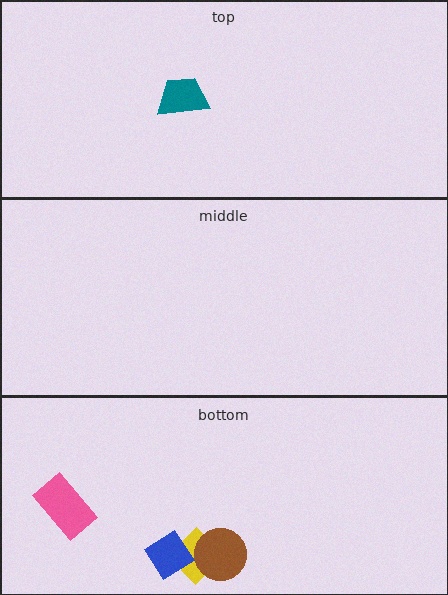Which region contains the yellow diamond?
The bottom region.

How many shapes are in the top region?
1.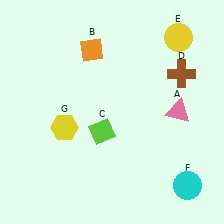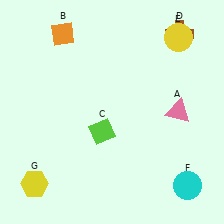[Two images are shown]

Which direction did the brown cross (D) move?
The brown cross (D) moved up.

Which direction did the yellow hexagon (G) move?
The yellow hexagon (G) moved down.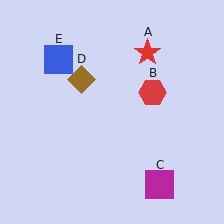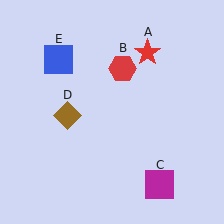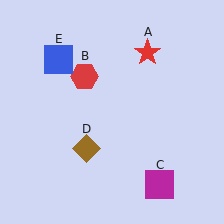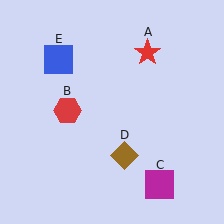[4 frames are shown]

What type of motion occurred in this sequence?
The red hexagon (object B), brown diamond (object D) rotated counterclockwise around the center of the scene.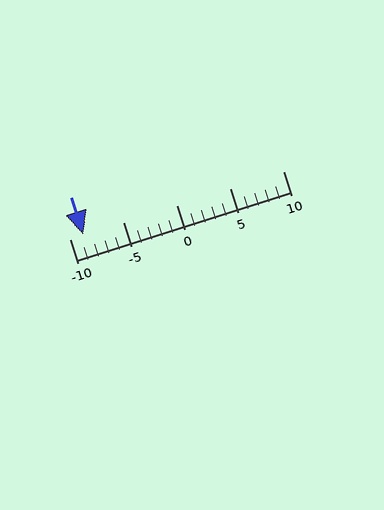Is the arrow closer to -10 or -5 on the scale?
The arrow is closer to -10.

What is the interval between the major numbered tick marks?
The major tick marks are spaced 5 units apart.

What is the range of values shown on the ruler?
The ruler shows values from -10 to 10.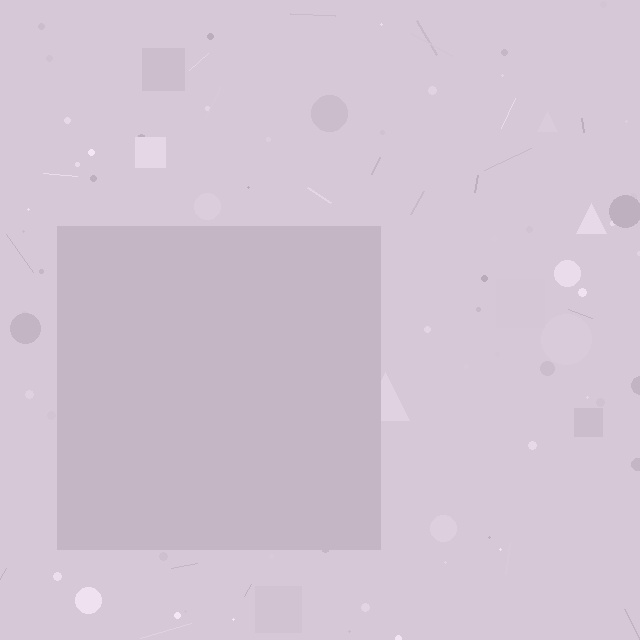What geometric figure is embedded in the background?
A square is embedded in the background.